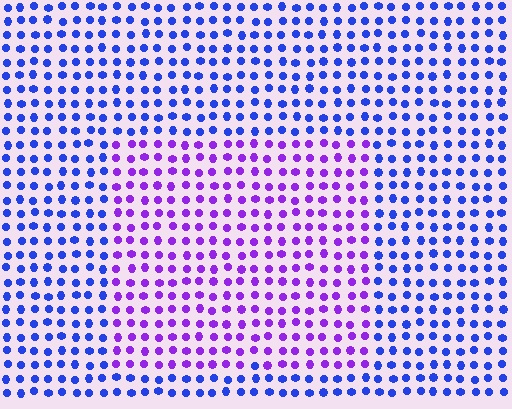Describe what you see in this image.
The image is filled with small blue elements in a uniform arrangement. A rectangle-shaped region is visible where the elements are tinted to a slightly different hue, forming a subtle color boundary.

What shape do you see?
I see a rectangle.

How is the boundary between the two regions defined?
The boundary is defined purely by a slight shift in hue (about 44 degrees). Spacing, size, and orientation are identical on both sides.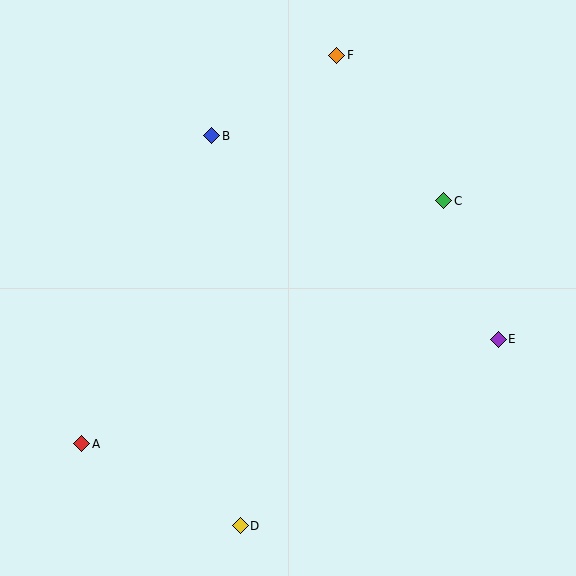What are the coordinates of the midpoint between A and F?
The midpoint between A and F is at (209, 249).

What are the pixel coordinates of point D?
Point D is at (240, 526).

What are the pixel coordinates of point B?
Point B is at (212, 136).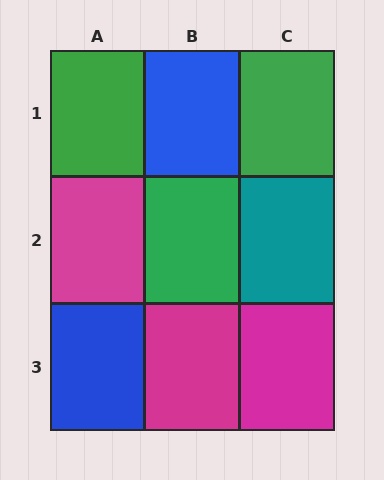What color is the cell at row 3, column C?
Magenta.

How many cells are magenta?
3 cells are magenta.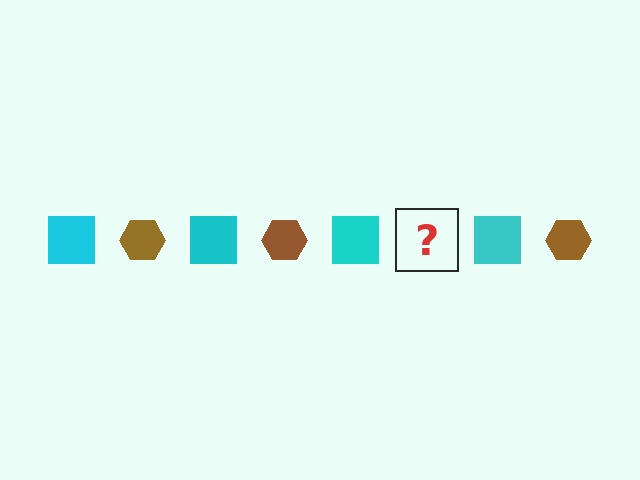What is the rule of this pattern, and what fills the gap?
The rule is that the pattern alternates between cyan square and brown hexagon. The gap should be filled with a brown hexagon.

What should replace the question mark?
The question mark should be replaced with a brown hexagon.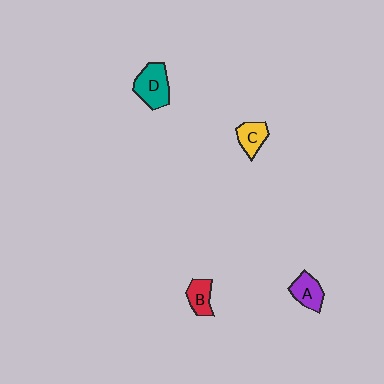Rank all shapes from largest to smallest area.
From largest to smallest: D (teal), A (purple), C (yellow), B (red).